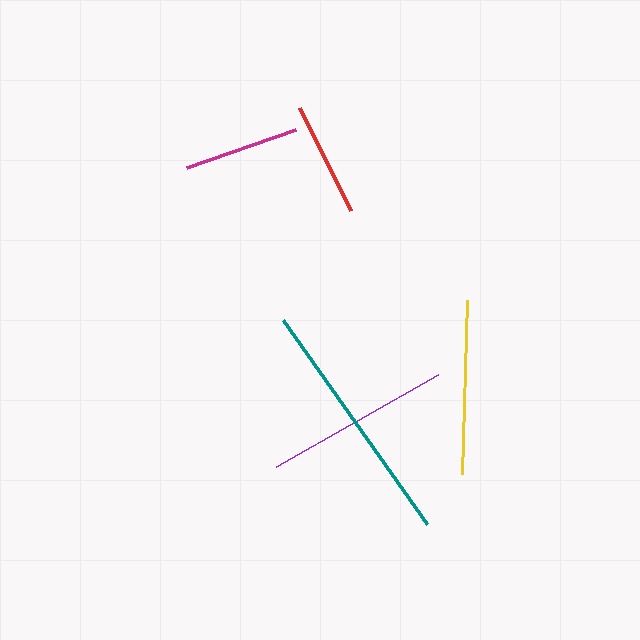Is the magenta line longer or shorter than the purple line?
The purple line is longer than the magenta line.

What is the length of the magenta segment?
The magenta segment is approximately 115 pixels long.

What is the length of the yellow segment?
The yellow segment is approximately 174 pixels long.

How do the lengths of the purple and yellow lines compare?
The purple and yellow lines are approximately the same length.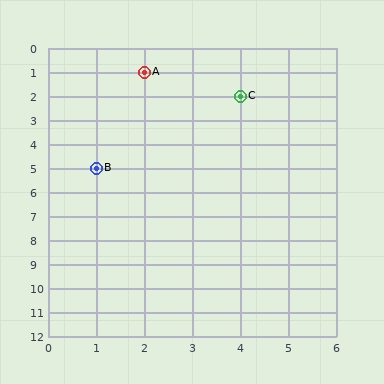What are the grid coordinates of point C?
Point C is at grid coordinates (4, 2).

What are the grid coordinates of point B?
Point B is at grid coordinates (1, 5).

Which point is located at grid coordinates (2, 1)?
Point A is at (2, 1).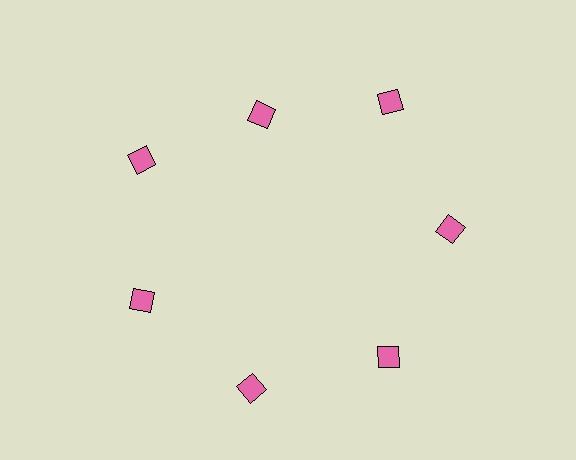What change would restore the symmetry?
The symmetry would be restored by moving it outward, back onto the ring so that all 7 diamonds sit at equal angles and equal distance from the center.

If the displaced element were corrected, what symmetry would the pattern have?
It would have 7-fold rotational symmetry — the pattern would map onto itself every 51 degrees.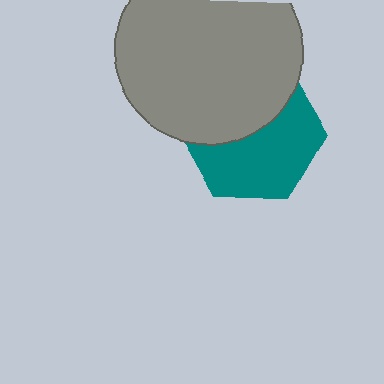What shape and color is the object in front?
The object in front is a gray circle.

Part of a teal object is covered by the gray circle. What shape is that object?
It is a hexagon.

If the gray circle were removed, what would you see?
You would see the complete teal hexagon.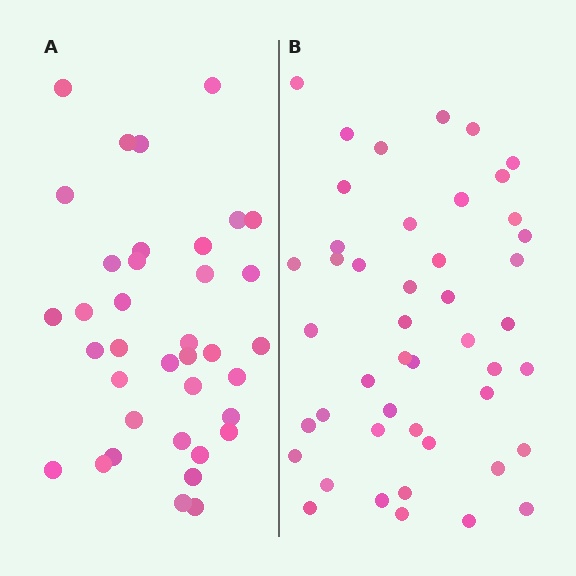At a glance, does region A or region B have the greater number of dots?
Region B (the right region) has more dots.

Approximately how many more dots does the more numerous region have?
Region B has roughly 8 or so more dots than region A.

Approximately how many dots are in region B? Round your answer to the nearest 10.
About 50 dots. (The exact count is 46, which rounds to 50.)